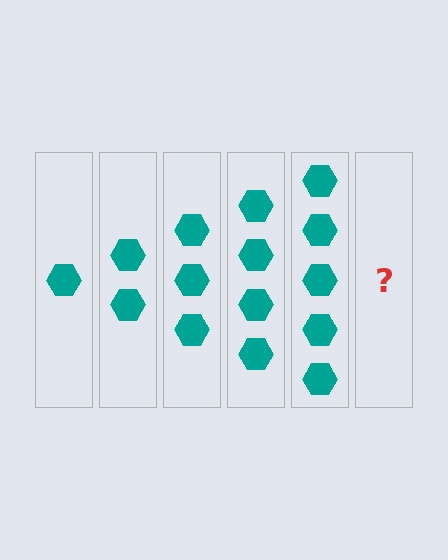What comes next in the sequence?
The next element should be 6 hexagons.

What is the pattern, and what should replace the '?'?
The pattern is that each step adds one more hexagon. The '?' should be 6 hexagons.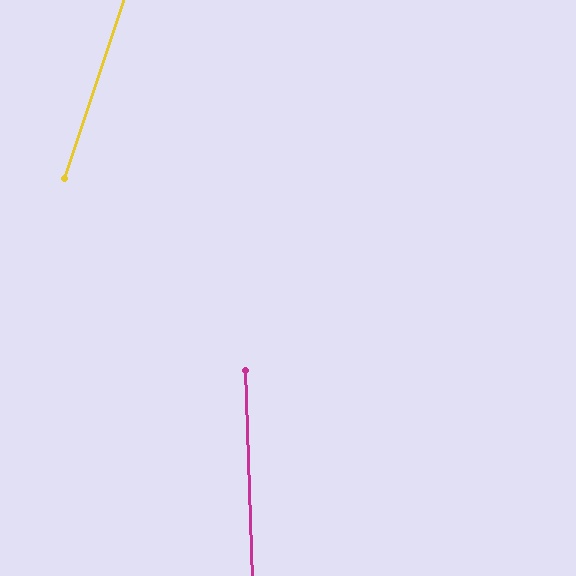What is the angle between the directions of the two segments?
Approximately 20 degrees.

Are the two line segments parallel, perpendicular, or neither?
Neither parallel nor perpendicular — they differ by about 20°.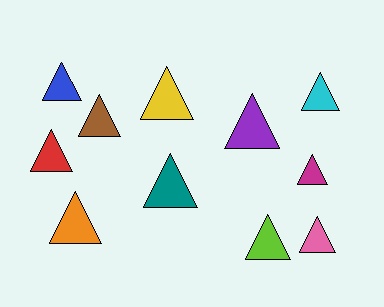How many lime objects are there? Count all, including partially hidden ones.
There is 1 lime object.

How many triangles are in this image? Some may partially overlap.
There are 11 triangles.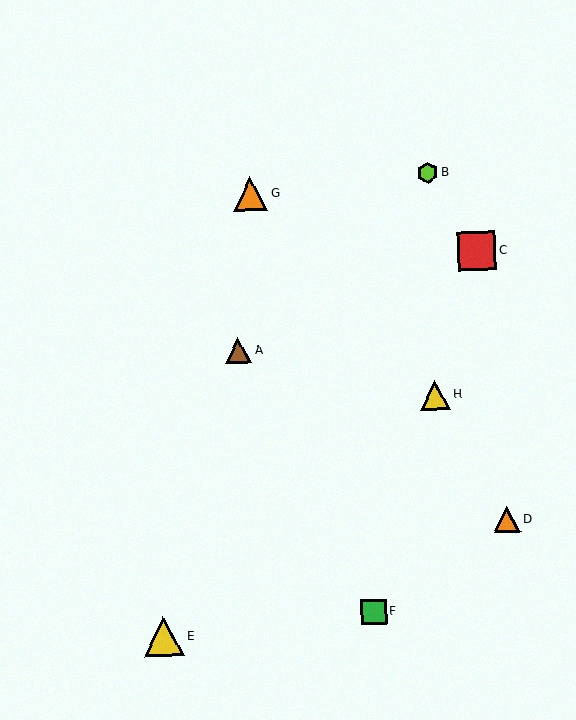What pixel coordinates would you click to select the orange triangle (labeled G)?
Click at (250, 194) to select the orange triangle G.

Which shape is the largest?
The yellow triangle (labeled E) is the largest.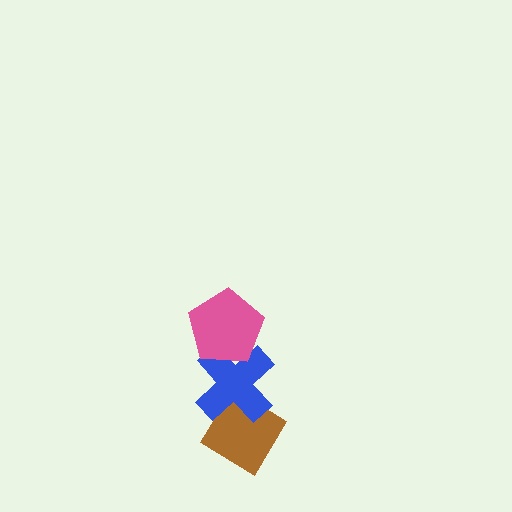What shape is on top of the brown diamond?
The blue cross is on top of the brown diamond.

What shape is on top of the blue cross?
The pink pentagon is on top of the blue cross.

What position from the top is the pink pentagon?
The pink pentagon is 1st from the top.